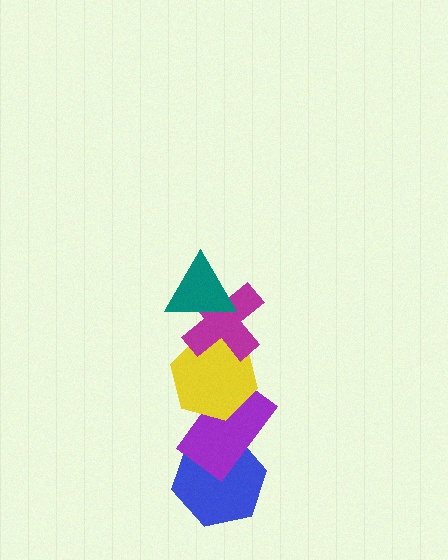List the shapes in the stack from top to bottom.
From top to bottom: the teal triangle, the magenta cross, the yellow hexagon, the purple rectangle, the blue hexagon.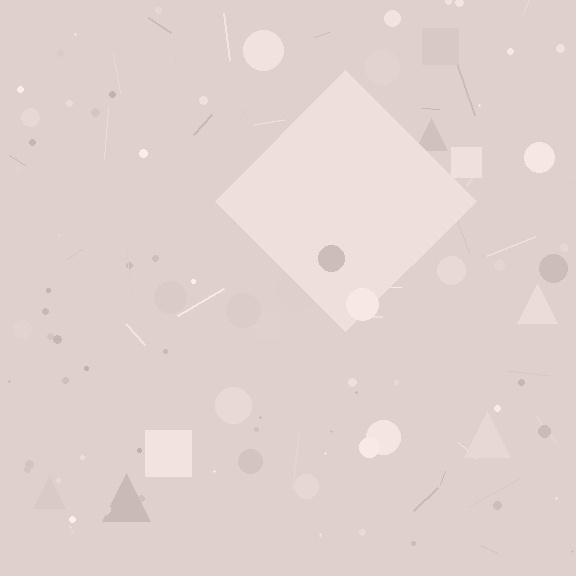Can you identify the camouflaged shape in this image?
The camouflaged shape is a diamond.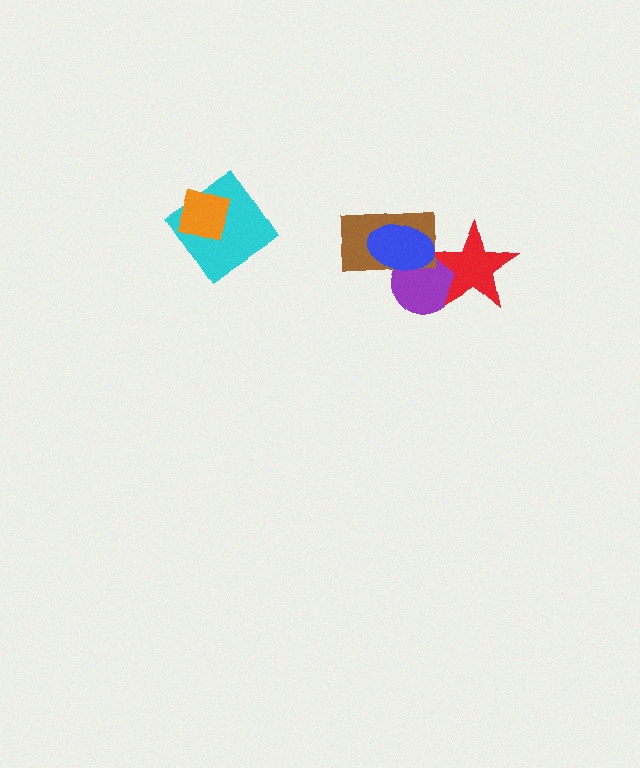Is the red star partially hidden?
No, no other shape covers it.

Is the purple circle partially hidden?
Yes, it is partially covered by another shape.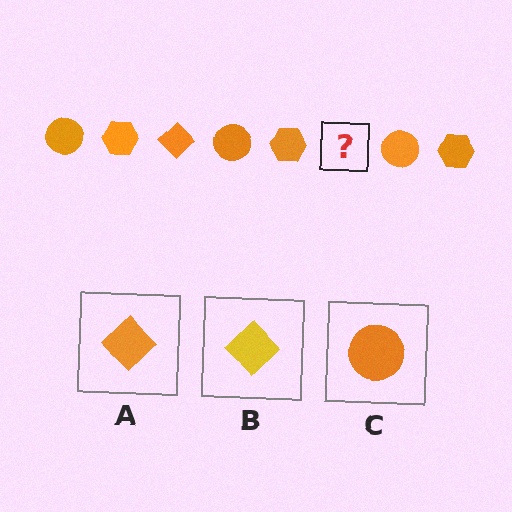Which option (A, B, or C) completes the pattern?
A.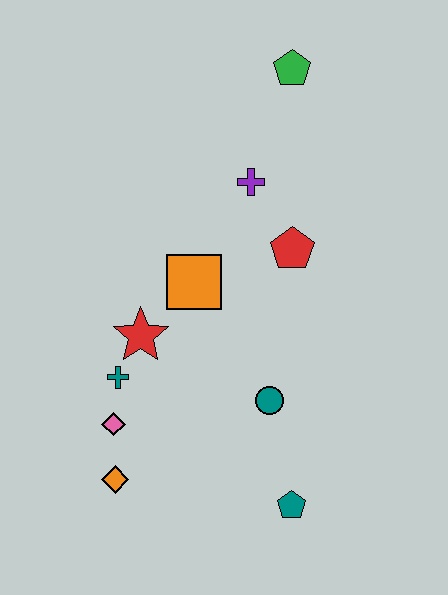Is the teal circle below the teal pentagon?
No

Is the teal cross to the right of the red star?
No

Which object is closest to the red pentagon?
The purple cross is closest to the red pentagon.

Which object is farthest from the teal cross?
The green pentagon is farthest from the teal cross.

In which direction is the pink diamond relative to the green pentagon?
The pink diamond is below the green pentagon.